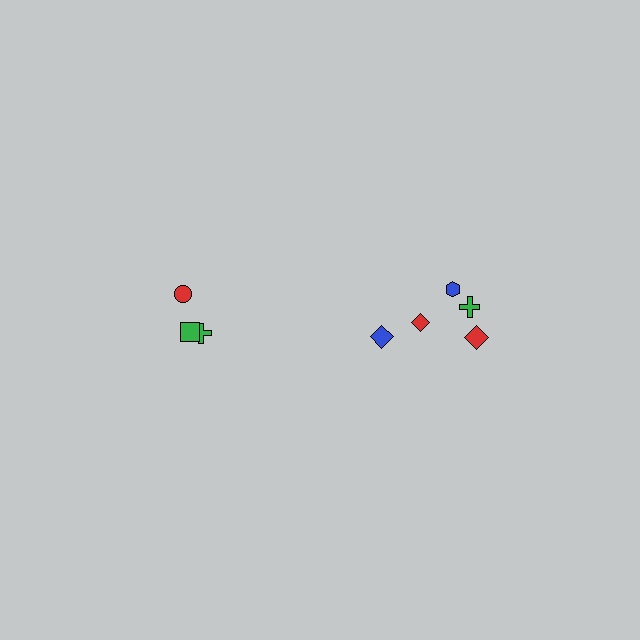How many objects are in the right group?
There are 5 objects.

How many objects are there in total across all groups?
There are 8 objects.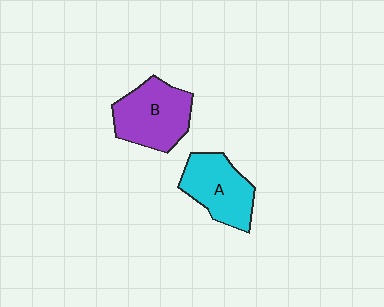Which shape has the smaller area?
Shape A (cyan).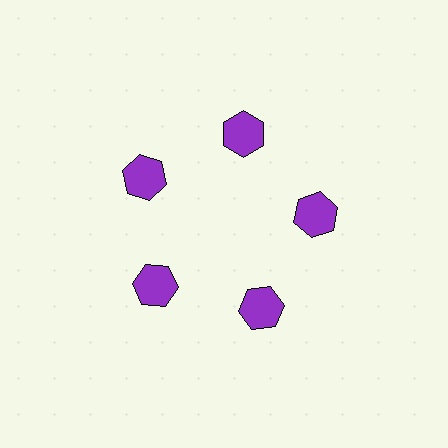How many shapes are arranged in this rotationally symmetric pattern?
There are 5 shapes, arranged in 5 groups of 1.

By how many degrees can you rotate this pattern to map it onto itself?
The pattern maps onto itself every 72 degrees of rotation.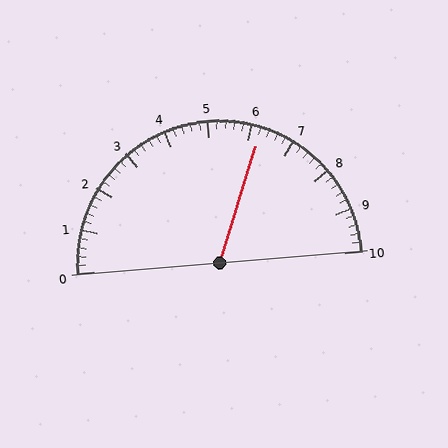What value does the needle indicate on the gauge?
The needle indicates approximately 6.2.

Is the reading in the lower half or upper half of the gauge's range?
The reading is in the upper half of the range (0 to 10).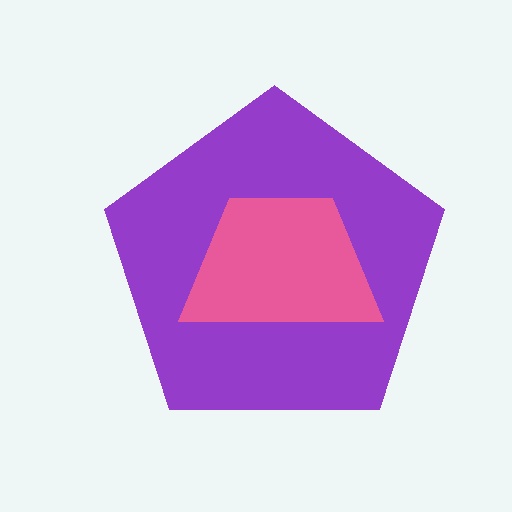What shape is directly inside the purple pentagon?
The pink trapezoid.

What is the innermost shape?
The pink trapezoid.